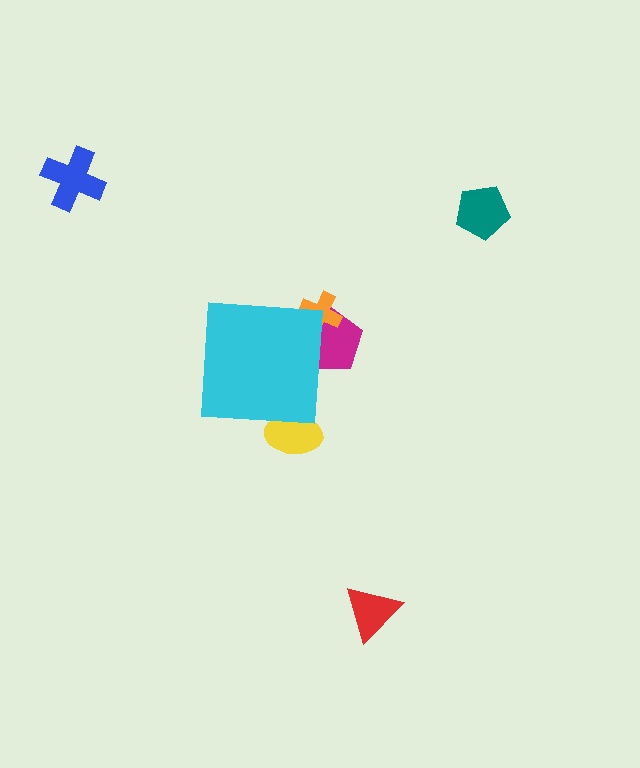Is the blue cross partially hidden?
No, the blue cross is fully visible.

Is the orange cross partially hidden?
Yes, the orange cross is partially hidden behind the cyan square.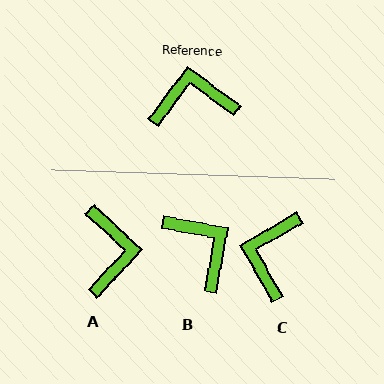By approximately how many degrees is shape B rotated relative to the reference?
Approximately 64 degrees clockwise.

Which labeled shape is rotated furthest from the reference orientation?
A, about 96 degrees away.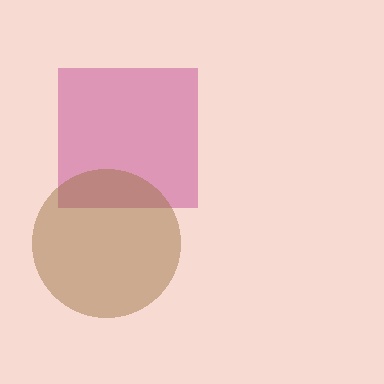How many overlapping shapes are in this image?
There are 2 overlapping shapes in the image.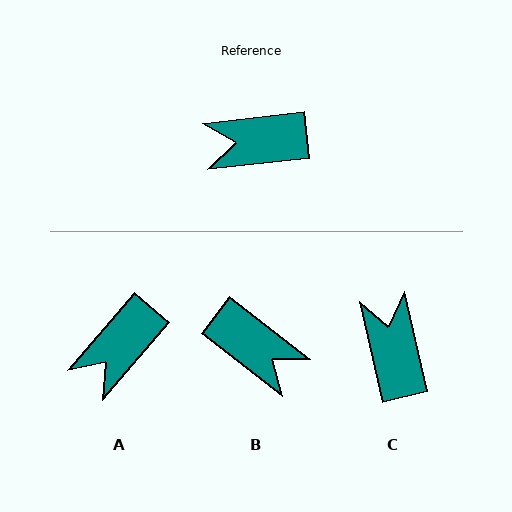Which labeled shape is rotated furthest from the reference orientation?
B, about 136 degrees away.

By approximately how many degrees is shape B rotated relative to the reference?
Approximately 136 degrees counter-clockwise.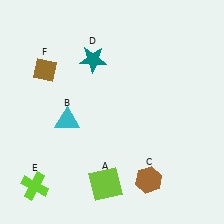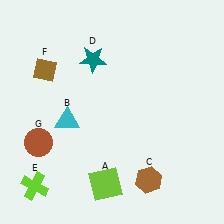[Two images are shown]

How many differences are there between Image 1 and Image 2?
There is 1 difference between the two images.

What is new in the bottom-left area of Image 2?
A brown circle (G) was added in the bottom-left area of Image 2.